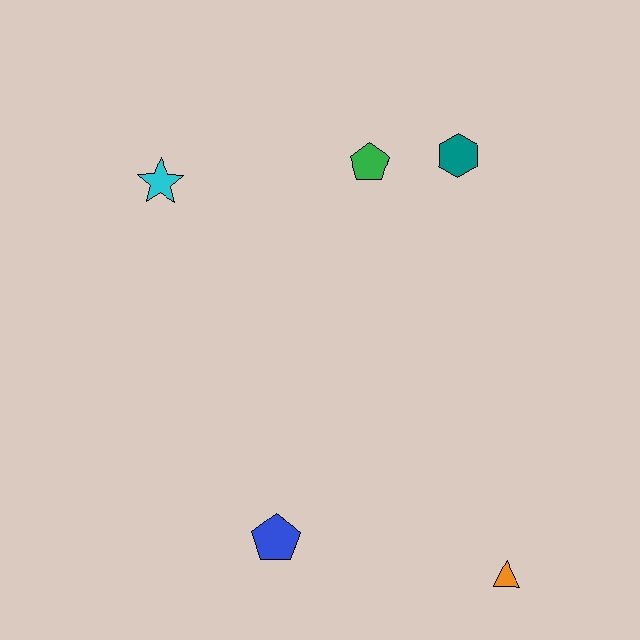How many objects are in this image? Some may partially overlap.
There are 5 objects.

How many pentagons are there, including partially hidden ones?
There are 2 pentagons.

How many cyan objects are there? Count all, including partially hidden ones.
There is 1 cyan object.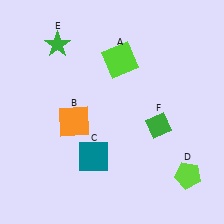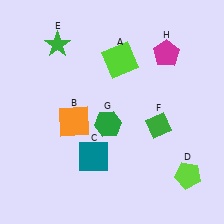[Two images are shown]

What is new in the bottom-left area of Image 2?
A green hexagon (G) was added in the bottom-left area of Image 2.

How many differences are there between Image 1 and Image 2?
There are 2 differences between the two images.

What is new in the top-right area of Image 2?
A magenta pentagon (H) was added in the top-right area of Image 2.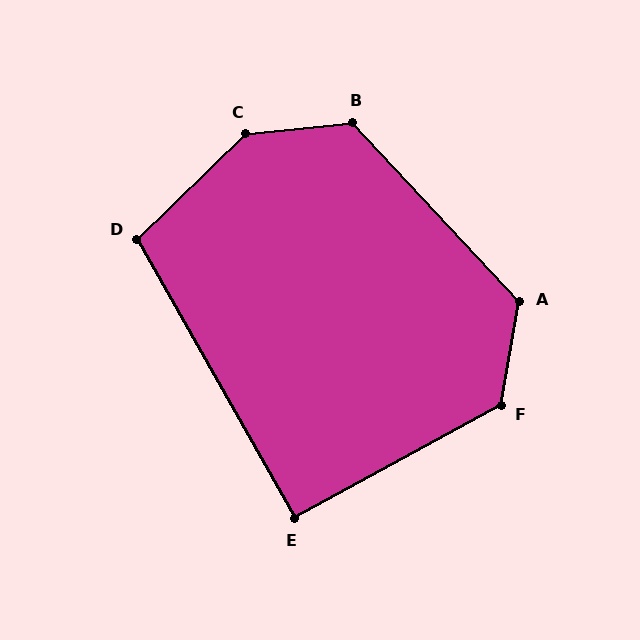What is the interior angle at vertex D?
Approximately 104 degrees (obtuse).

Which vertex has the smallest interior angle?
E, at approximately 91 degrees.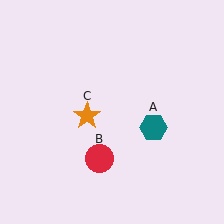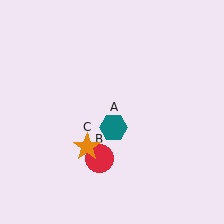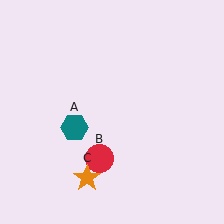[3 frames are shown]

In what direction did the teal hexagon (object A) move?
The teal hexagon (object A) moved left.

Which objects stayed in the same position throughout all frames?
Red circle (object B) remained stationary.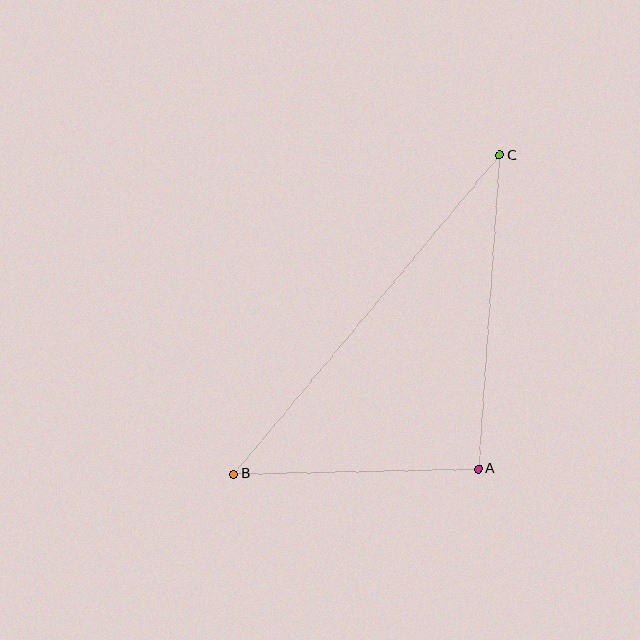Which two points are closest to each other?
Points A and B are closest to each other.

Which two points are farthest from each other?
Points B and C are farthest from each other.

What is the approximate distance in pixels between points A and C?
The distance between A and C is approximately 315 pixels.